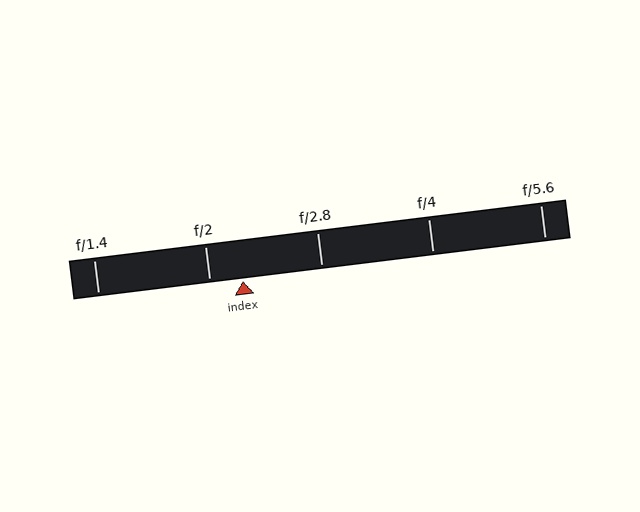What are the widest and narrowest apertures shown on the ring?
The widest aperture shown is f/1.4 and the narrowest is f/5.6.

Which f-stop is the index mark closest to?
The index mark is closest to f/2.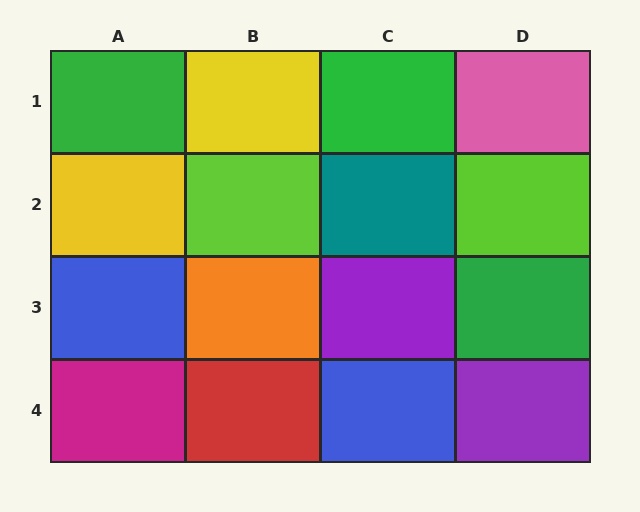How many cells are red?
1 cell is red.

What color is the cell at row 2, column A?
Yellow.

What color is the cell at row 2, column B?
Lime.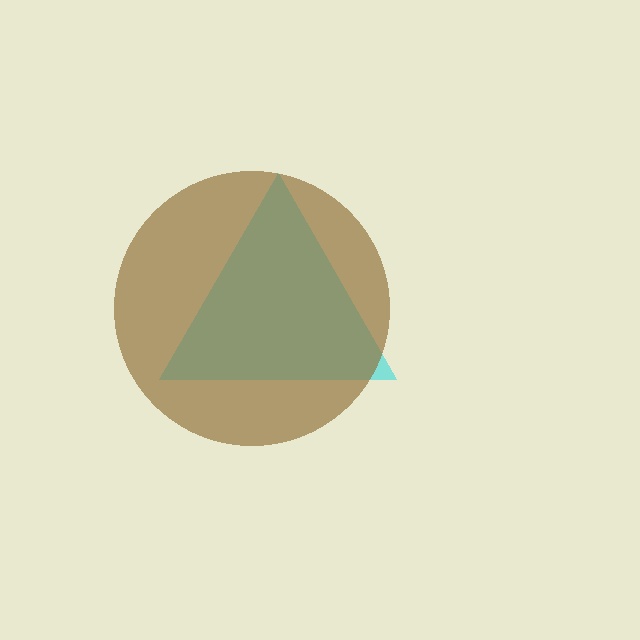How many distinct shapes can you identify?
There are 2 distinct shapes: a cyan triangle, a brown circle.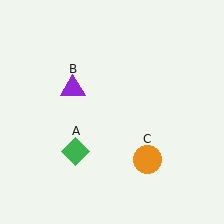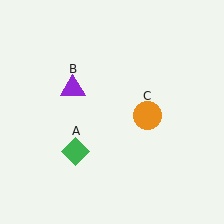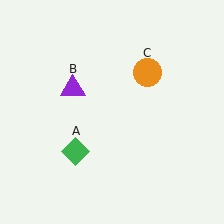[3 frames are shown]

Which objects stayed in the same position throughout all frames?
Green diamond (object A) and purple triangle (object B) remained stationary.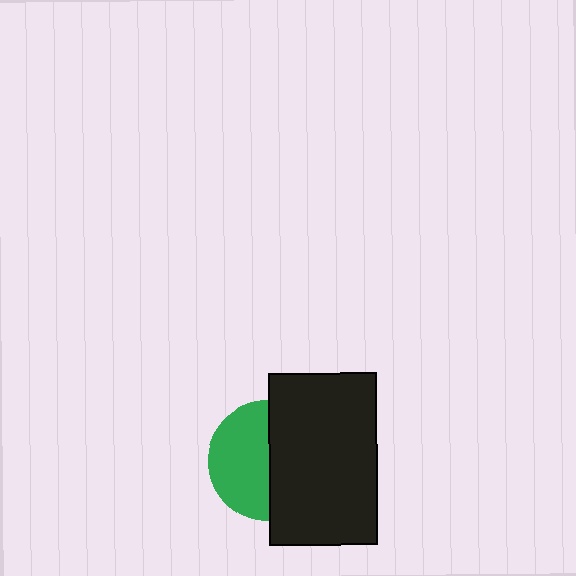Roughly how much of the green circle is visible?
About half of it is visible (roughly 51%).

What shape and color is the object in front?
The object in front is a black rectangle.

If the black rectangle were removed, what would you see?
You would see the complete green circle.